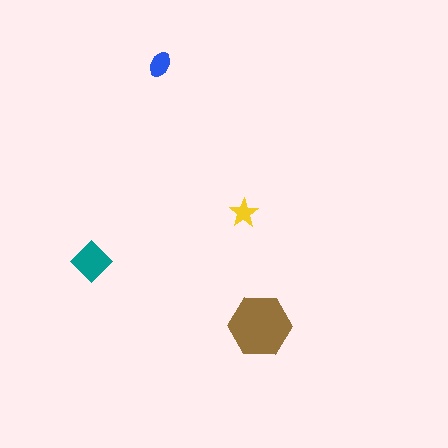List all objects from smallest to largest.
The yellow star, the blue ellipse, the teal diamond, the brown hexagon.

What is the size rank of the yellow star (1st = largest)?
4th.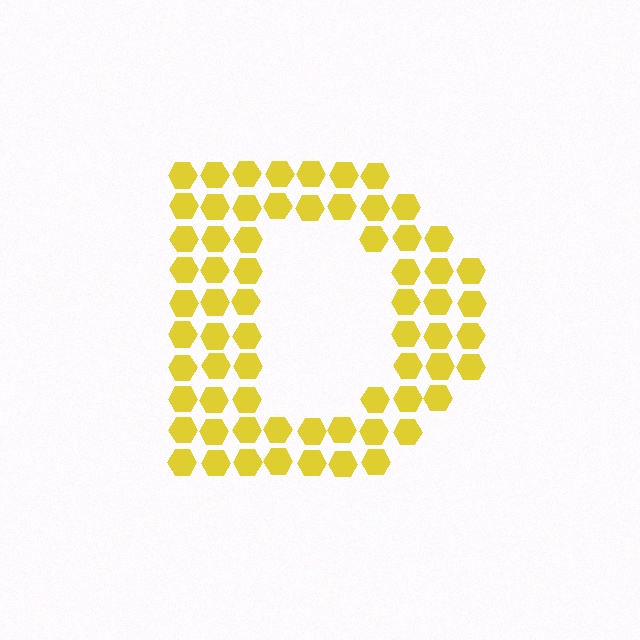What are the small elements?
The small elements are hexagons.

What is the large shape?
The large shape is the letter D.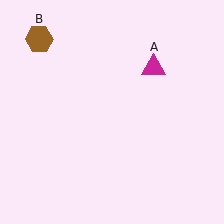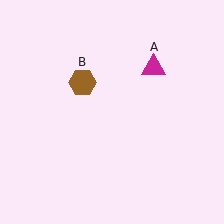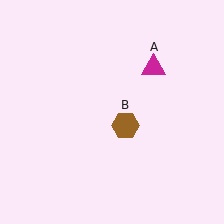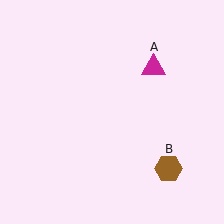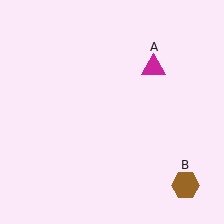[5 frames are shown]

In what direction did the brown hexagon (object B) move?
The brown hexagon (object B) moved down and to the right.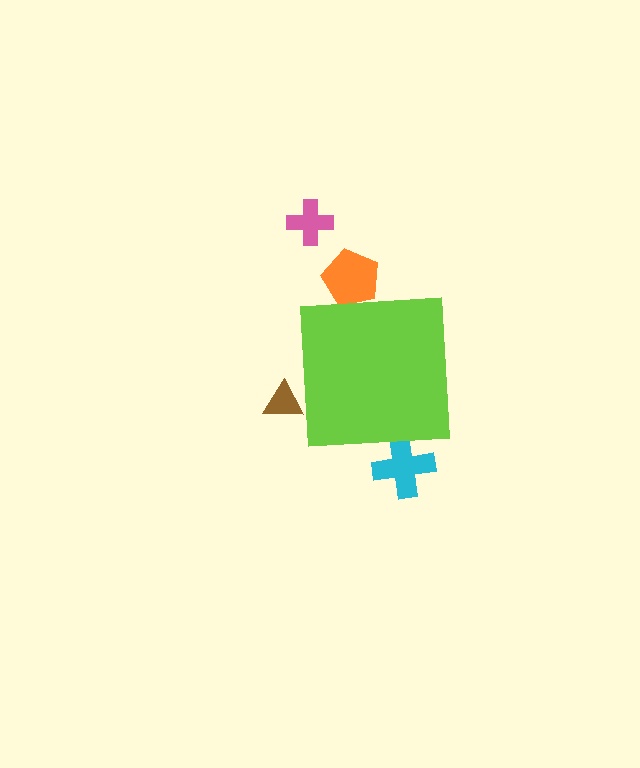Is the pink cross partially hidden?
No, the pink cross is fully visible.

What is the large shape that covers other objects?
A lime square.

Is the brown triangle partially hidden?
Yes, the brown triangle is partially hidden behind the lime square.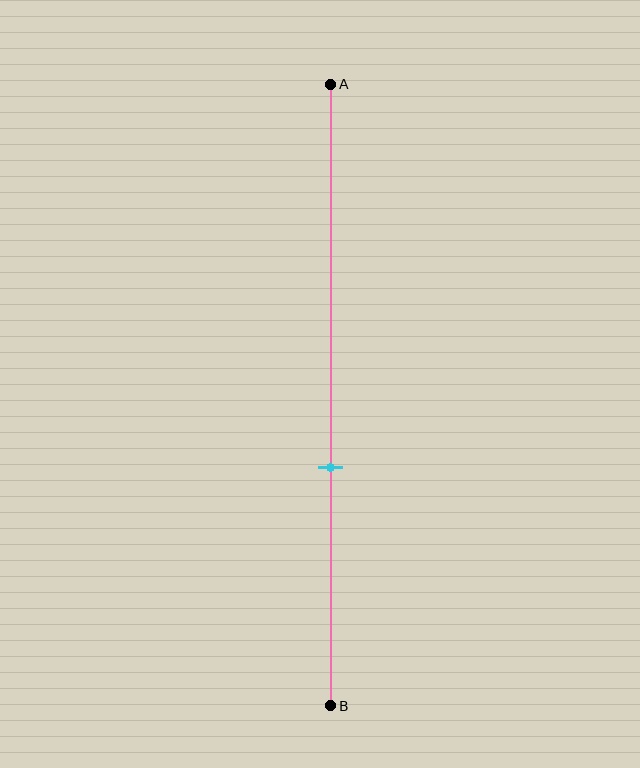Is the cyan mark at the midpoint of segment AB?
No, the mark is at about 60% from A, not at the 50% midpoint.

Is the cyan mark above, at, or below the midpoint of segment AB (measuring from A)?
The cyan mark is below the midpoint of segment AB.